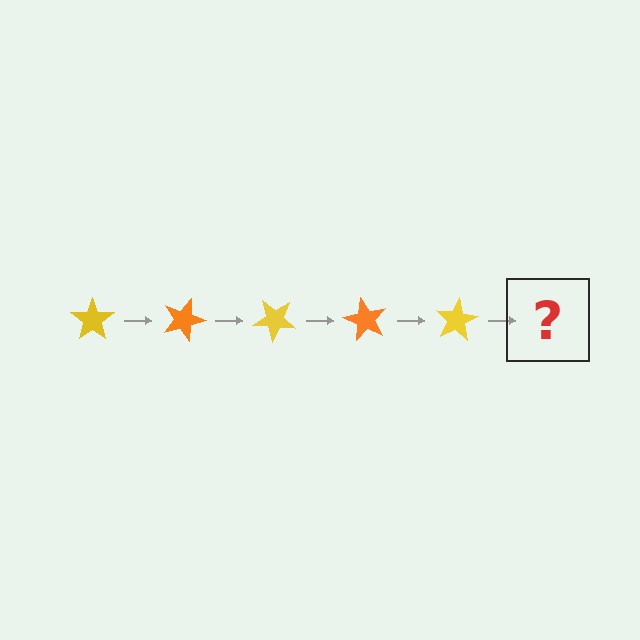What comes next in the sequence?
The next element should be an orange star, rotated 100 degrees from the start.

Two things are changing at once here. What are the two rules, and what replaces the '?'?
The two rules are that it rotates 20 degrees each step and the color cycles through yellow and orange. The '?' should be an orange star, rotated 100 degrees from the start.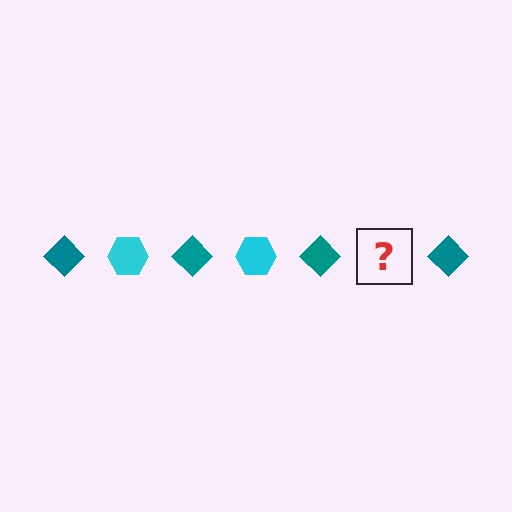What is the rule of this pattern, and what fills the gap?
The rule is that the pattern alternates between teal diamond and cyan hexagon. The gap should be filled with a cyan hexagon.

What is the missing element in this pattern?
The missing element is a cyan hexagon.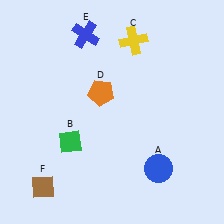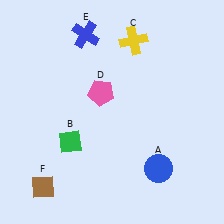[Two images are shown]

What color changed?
The pentagon (D) changed from orange in Image 1 to pink in Image 2.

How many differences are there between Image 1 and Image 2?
There is 1 difference between the two images.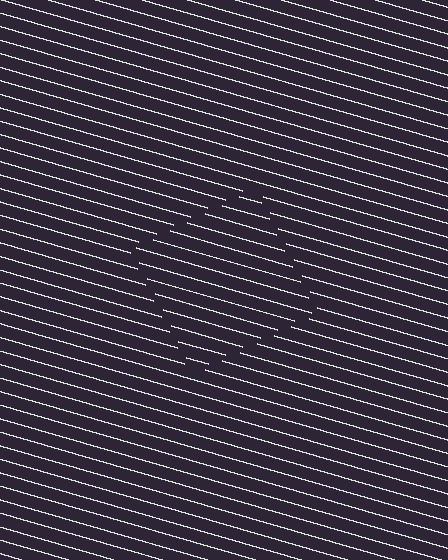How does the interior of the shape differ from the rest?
The interior of the shape contains the same grating, shifted by half a period — the contour is defined by the phase discontinuity where line-ends from the inner and outer gratings abut.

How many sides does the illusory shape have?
4 sides — the line-ends trace a square.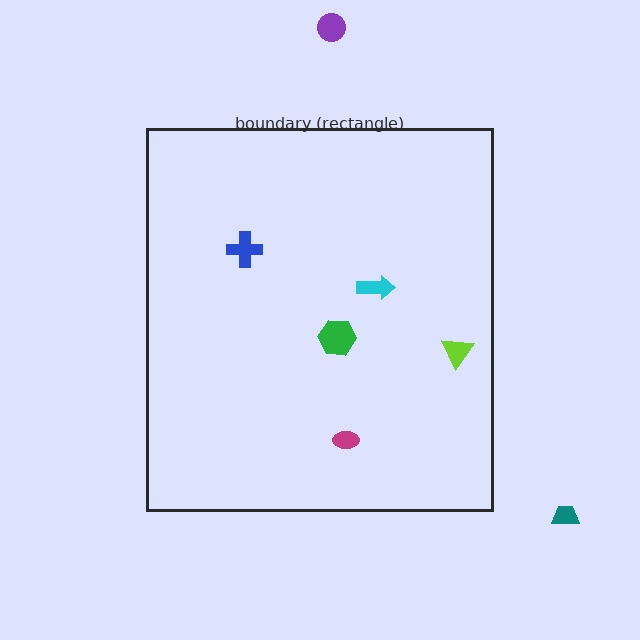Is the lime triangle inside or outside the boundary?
Inside.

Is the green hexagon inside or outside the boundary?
Inside.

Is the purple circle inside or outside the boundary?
Outside.